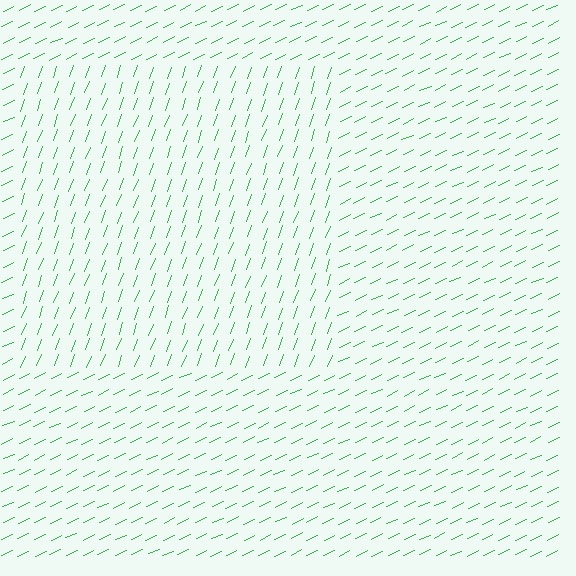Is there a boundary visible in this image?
Yes, there is a texture boundary formed by a change in line orientation.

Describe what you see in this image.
The image is filled with small green line segments. A rectangle region in the image has lines oriented differently from the surrounding lines, creating a visible texture boundary.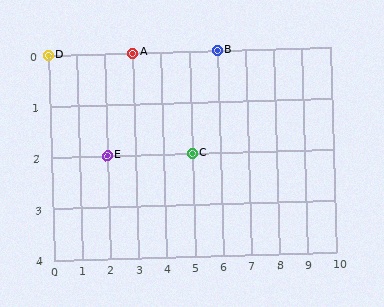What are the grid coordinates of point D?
Point D is at grid coordinates (0, 0).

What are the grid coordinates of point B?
Point B is at grid coordinates (6, 0).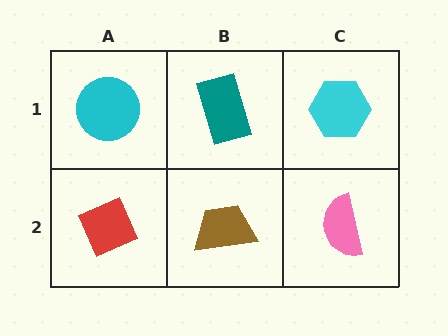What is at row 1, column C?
A cyan hexagon.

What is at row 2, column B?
A brown trapezoid.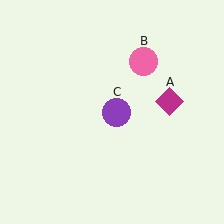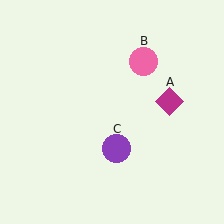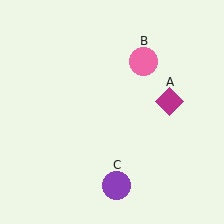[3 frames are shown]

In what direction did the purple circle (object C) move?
The purple circle (object C) moved down.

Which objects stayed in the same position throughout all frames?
Magenta diamond (object A) and pink circle (object B) remained stationary.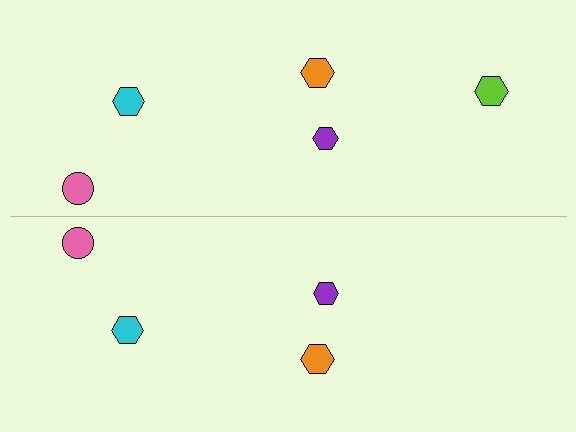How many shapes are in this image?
There are 9 shapes in this image.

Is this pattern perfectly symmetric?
No, the pattern is not perfectly symmetric. A lime hexagon is missing from the bottom side.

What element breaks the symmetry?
A lime hexagon is missing from the bottom side.